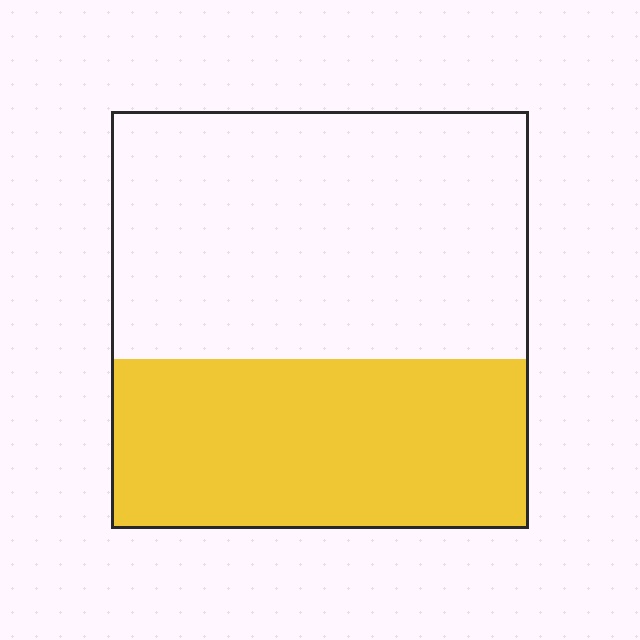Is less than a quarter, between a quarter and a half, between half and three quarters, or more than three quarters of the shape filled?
Between a quarter and a half.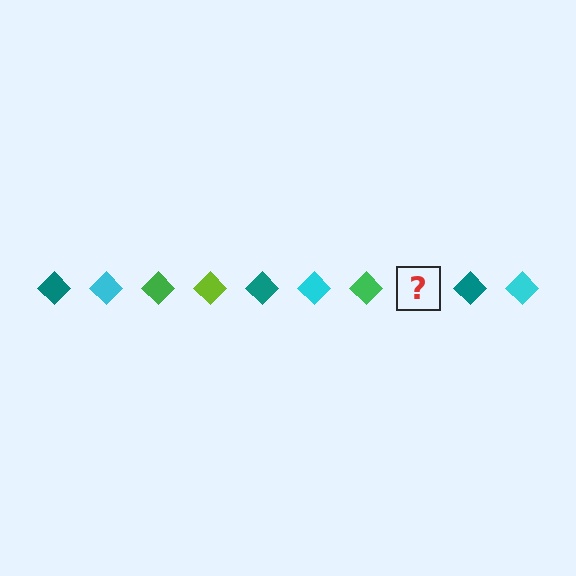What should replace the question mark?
The question mark should be replaced with a lime diamond.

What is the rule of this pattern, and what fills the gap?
The rule is that the pattern cycles through teal, cyan, green, lime diamonds. The gap should be filled with a lime diamond.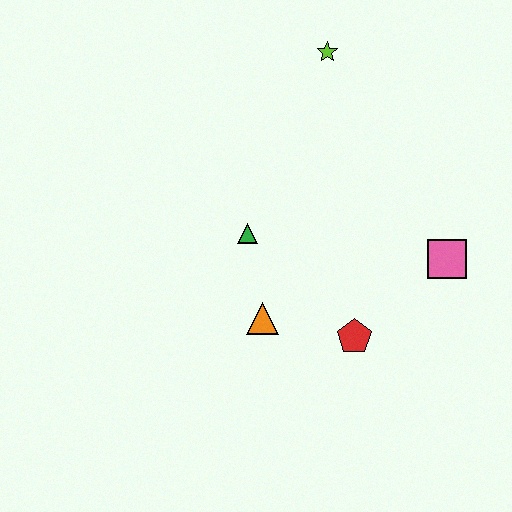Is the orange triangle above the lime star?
No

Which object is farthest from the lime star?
The red pentagon is farthest from the lime star.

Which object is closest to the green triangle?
The orange triangle is closest to the green triangle.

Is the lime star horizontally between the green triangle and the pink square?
Yes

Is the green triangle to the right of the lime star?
No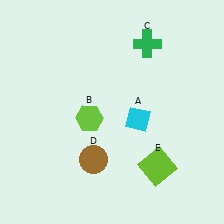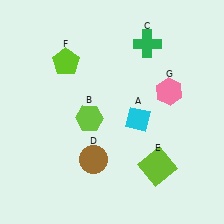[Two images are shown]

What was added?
A lime pentagon (F), a pink hexagon (G) were added in Image 2.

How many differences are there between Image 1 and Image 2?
There are 2 differences between the two images.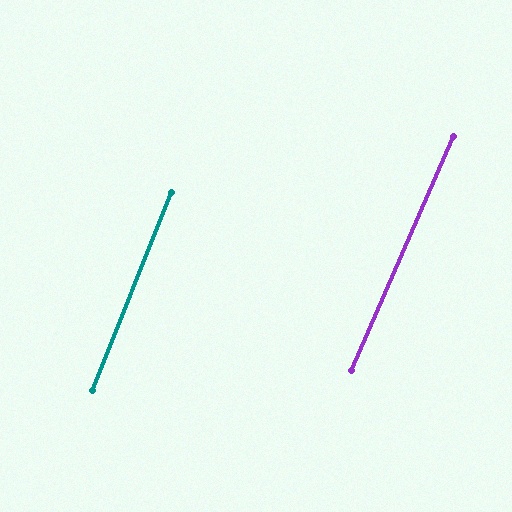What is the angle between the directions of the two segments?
Approximately 2 degrees.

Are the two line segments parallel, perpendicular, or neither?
Parallel — their directions differ by only 1.6°.